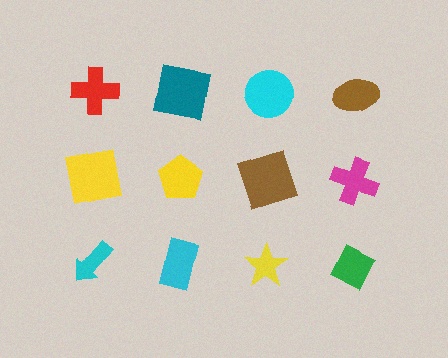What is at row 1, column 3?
A cyan circle.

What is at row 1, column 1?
A red cross.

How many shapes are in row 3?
4 shapes.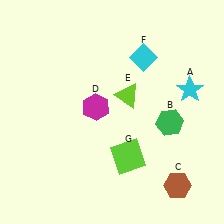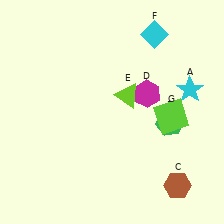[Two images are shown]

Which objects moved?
The objects that moved are: the magenta hexagon (D), the cyan diamond (F), the lime square (G).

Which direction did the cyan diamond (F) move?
The cyan diamond (F) moved up.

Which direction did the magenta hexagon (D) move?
The magenta hexagon (D) moved right.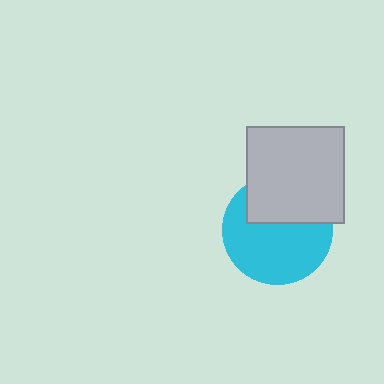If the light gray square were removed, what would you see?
You would see the complete cyan circle.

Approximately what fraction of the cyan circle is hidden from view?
Roughly 36% of the cyan circle is hidden behind the light gray square.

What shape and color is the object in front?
The object in front is a light gray square.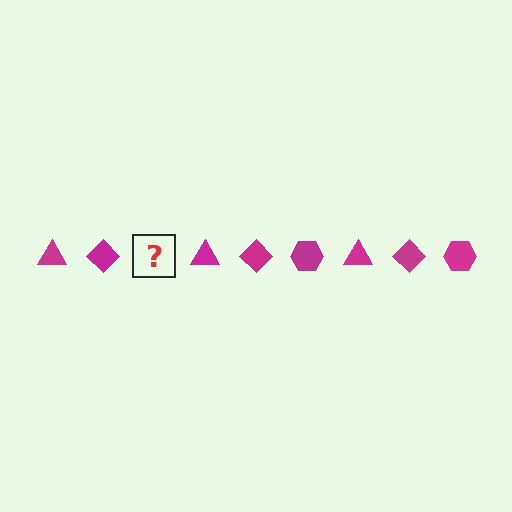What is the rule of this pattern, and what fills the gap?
The rule is that the pattern cycles through triangle, diamond, hexagon shapes in magenta. The gap should be filled with a magenta hexagon.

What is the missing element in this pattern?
The missing element is a magenta hexagon.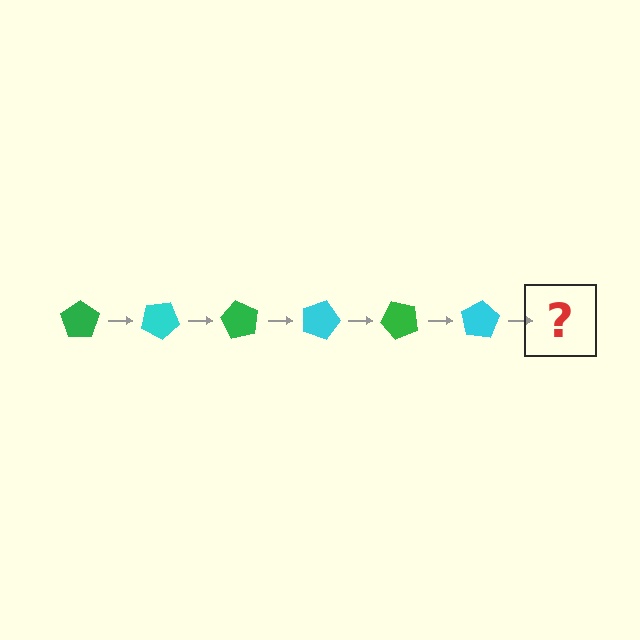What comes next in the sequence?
The next element should be a green pentagon, rotated 180 degrees from the start.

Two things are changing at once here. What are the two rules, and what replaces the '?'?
The two rules are that it rotates 30 degrees each step and the color cycles through green and cyan. The '?' should be a green pentagon, rotated 180 degrees from the start.